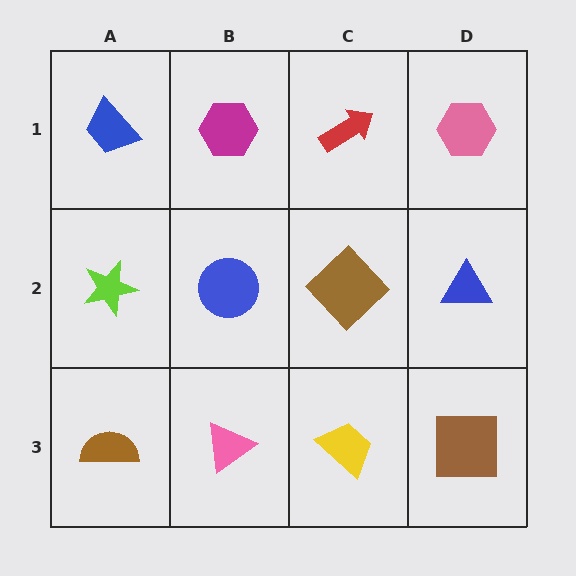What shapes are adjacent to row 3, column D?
A blue triangle (row 2, column D), a yellow trapezoid (row 3, column C).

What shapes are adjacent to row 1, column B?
A blue circle (row 2, column B), a blue trapezoid (row 1, column A), a red arrow (row 1, column C).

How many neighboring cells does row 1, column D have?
2.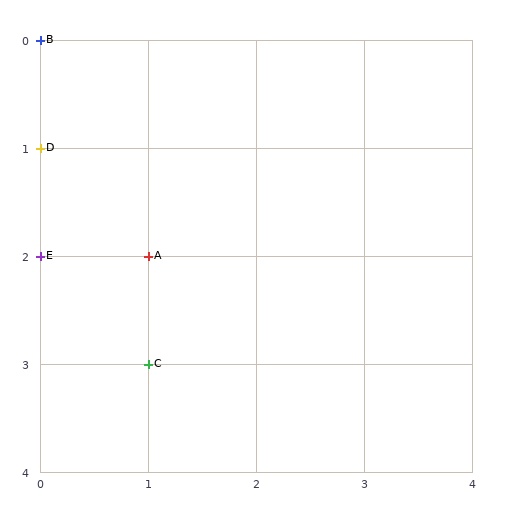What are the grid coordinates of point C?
Point C is at grid coordinates (1, 3).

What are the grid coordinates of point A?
Point A is at grid coordinates (1, 2).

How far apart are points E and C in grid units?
Points E and C are 1 column and 1 row apart (about 1.4 grid units diagonally).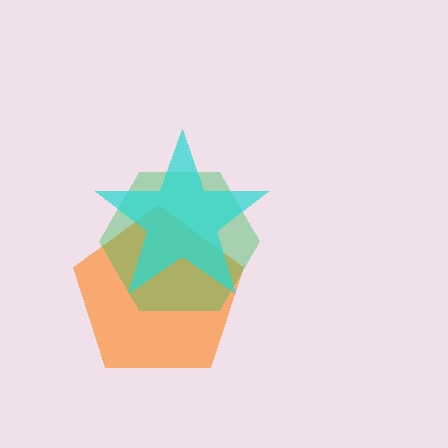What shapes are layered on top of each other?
The layered shapes are: an orange pentagon, a green hexagon, a cyan star.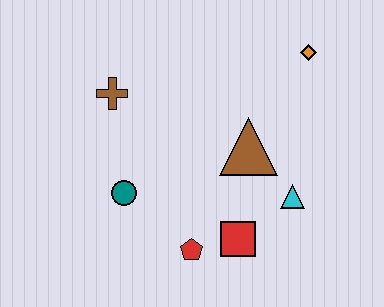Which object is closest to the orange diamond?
The brown triangle is closest to the orange diamond.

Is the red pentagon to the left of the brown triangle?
Yes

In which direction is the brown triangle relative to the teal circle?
The brown triangle is to the right of the teal circle.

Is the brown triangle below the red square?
No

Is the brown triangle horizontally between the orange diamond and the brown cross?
Yes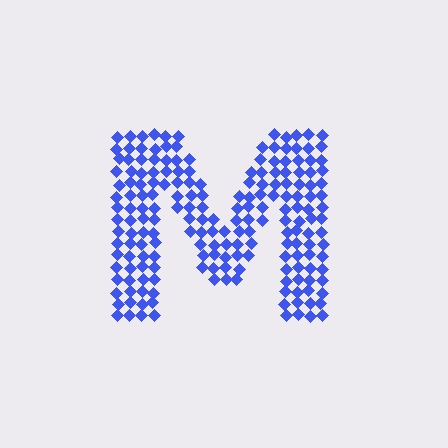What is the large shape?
The large shape is the letter M.